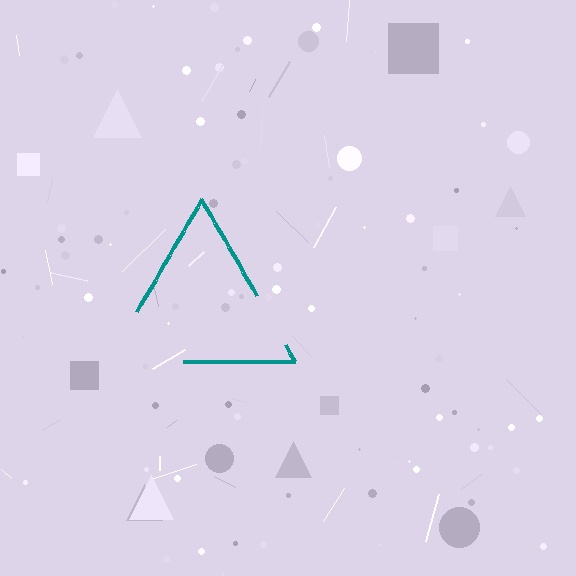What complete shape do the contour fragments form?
The contour fragments form a triangle.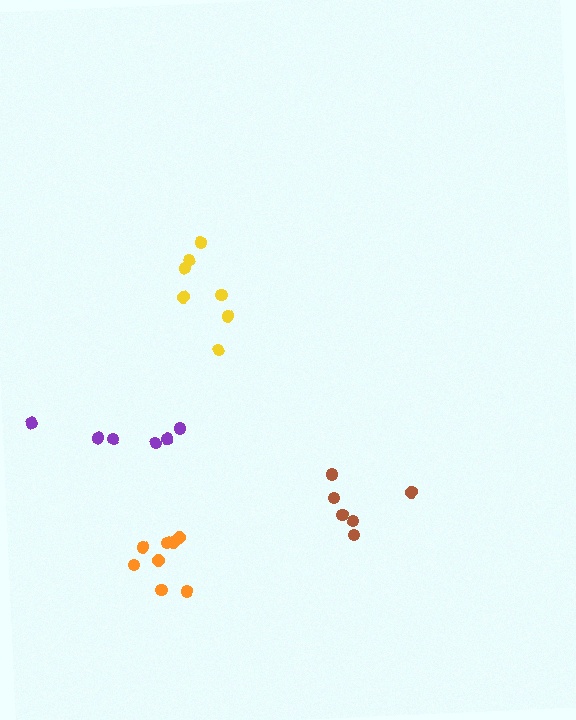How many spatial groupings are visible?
There are 4 spatial groupings.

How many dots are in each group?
Group 1: 6 dots, Group 2: 7 dots, Group 3: 8 dots, Group 4: 6 dots (27 total).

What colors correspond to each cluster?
The clusters are colored: brown, yellow, orange, purple.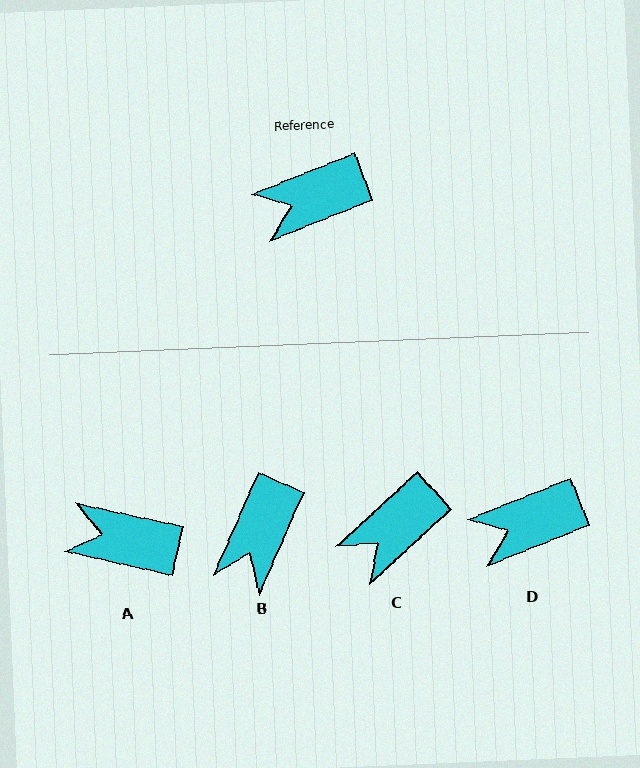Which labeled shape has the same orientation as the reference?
D.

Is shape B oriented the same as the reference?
No, it is off by about 45 degrees.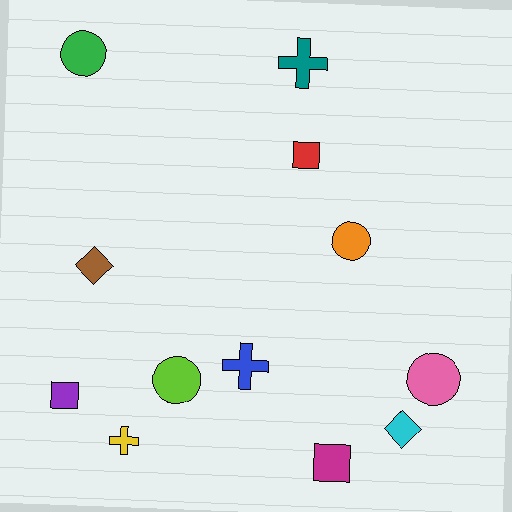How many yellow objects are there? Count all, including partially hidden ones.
There is 1 yellow object.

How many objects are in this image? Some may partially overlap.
There are 12 objects.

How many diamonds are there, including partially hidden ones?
There are 2 diamonds.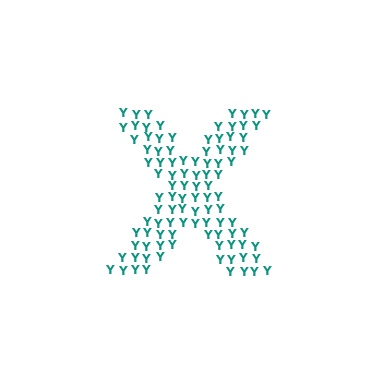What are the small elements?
The small elements are letter Y's.